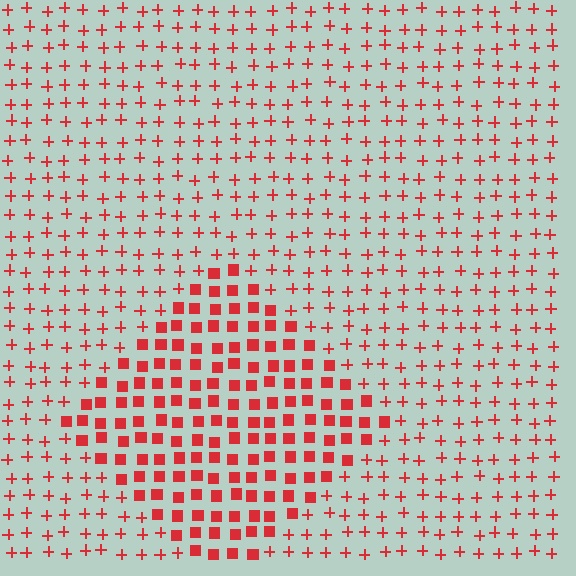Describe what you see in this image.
The image is filled with small red elements arranged in a uniform grid. A diamond-shaped region contains squares, while the surrounding area contains plus signs. The boundary is defined purely by the change in element shape.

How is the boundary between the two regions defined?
The boundary is defined by a change in element shape: squares inside vs. plus signs outside. All elements share the same color and spacing.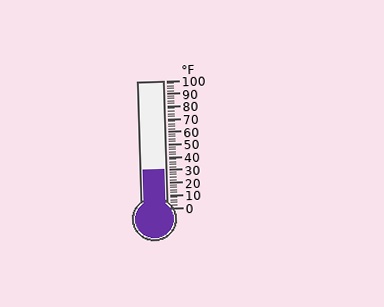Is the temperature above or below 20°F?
The temperature is above 20°F.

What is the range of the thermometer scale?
The thermometer scale ranges from 0°F to 100°F.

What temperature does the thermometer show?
The thermometer shows approximately 30°F.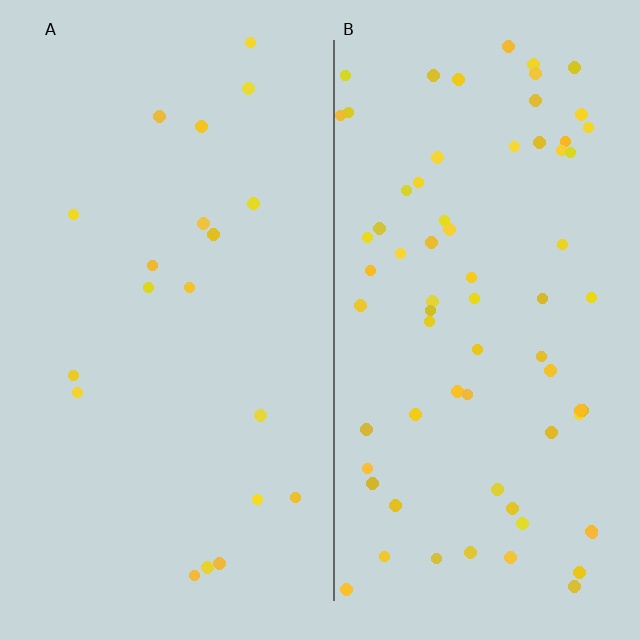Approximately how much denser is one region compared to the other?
Approximately 3.6× — region B over region A.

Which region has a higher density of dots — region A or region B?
B (the right).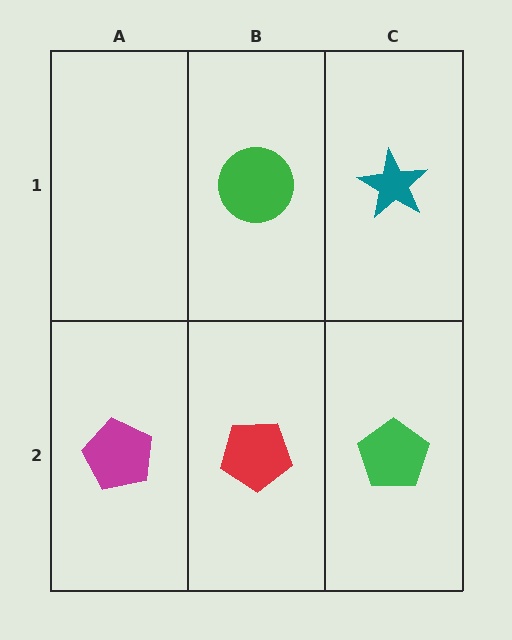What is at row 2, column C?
A green pentagon.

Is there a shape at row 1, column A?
No, that cell is empty.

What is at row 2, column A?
A magenta pentagon.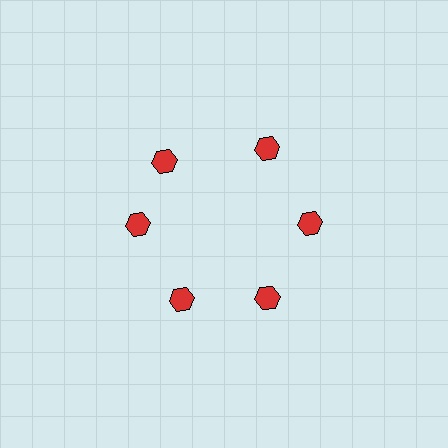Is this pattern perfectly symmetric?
No. The 6 red hexagons are arranged in a ring, but one element near the 11 o'clock position is rotated out of alignment along the ring, breaking the 6-fold rotational symmetry.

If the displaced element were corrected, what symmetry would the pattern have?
It would have 6-fold rotational symmetry — the pattern would map onto itself every 60 degrees.